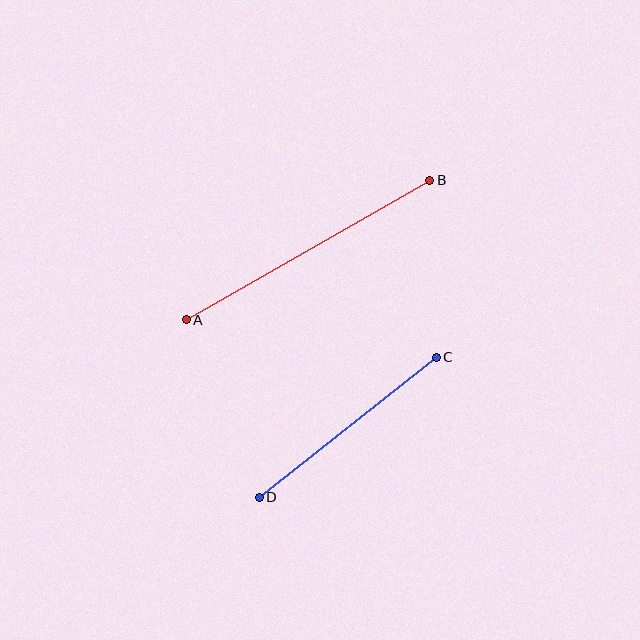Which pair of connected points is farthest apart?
Points A and B are farthest apart.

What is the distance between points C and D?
The distance is approximately 225 pixels.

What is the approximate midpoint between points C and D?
The midpoint is at approximately (348, 427) pixels.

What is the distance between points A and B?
The distance is approximately 280 pixels.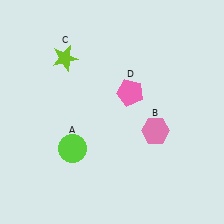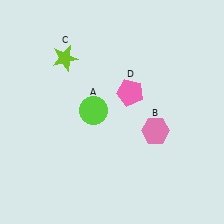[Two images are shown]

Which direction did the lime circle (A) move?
The lime circle (A) moved up.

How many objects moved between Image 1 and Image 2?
1 object moved between the two images.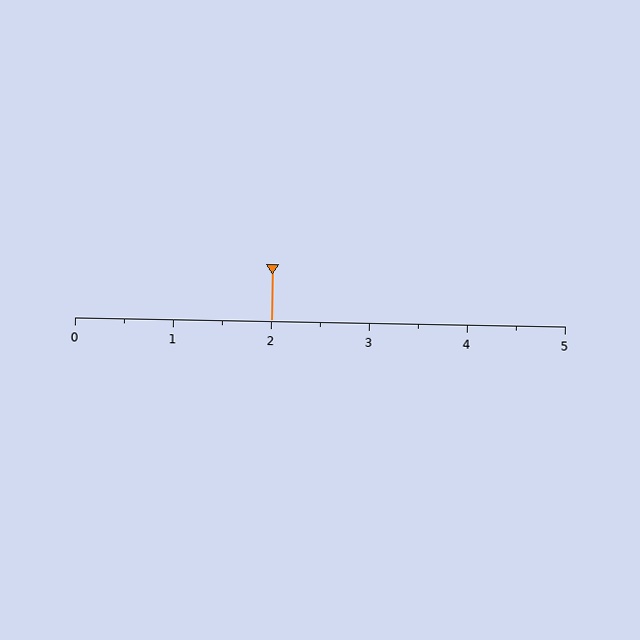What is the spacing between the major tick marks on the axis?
The major ticks are spaced 1 apart.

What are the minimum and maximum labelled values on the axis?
The axis runs from 0 to 5.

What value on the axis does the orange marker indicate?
The marker indicates approximately 2.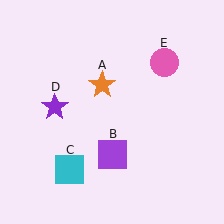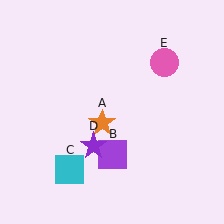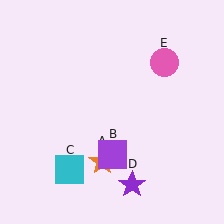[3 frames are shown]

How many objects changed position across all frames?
2 objects changed position: orange star (object A), purple star (object D).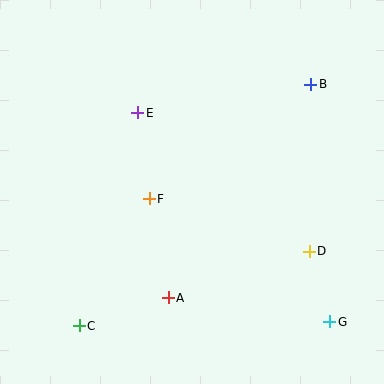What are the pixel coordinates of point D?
Point D is at (309, 251).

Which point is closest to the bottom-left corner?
Point C is closest to the bottom-left corner.